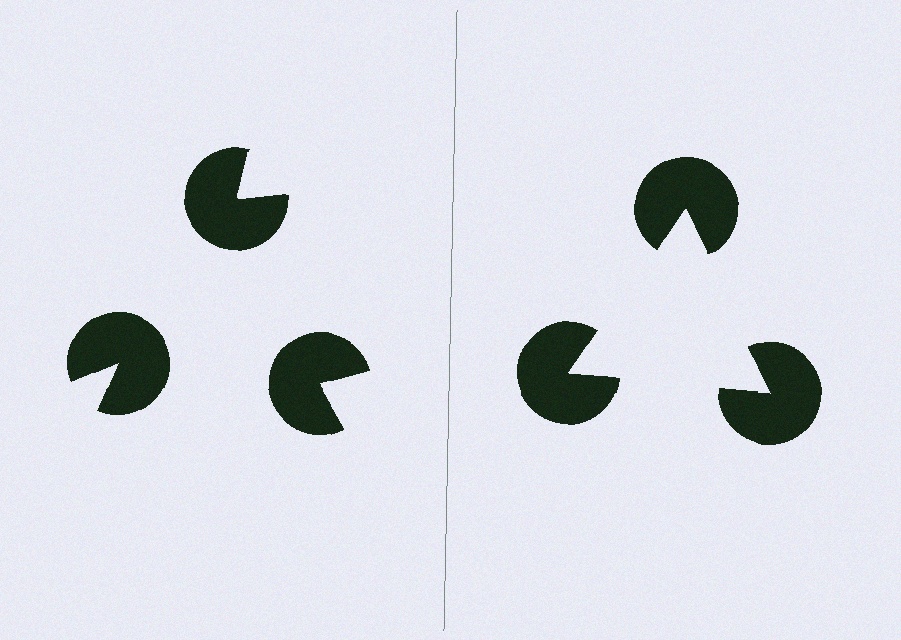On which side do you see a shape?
An illusory triangle appears on the right side. On the left side the wedge cuts are rotated, so no coherent shape forms.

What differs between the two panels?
The pac-man discs are positioned identically on both sides; only the wedge orientations differ. On the right they align to a triangle; on the left they are misaligned.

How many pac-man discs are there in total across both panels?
6 — 3 on each side.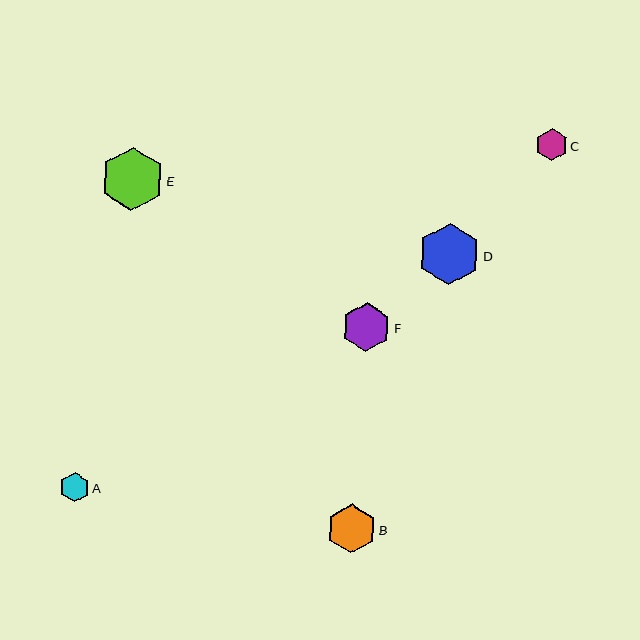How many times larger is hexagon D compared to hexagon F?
Hexagon D is approximately 1.3 times the size of hexagon F.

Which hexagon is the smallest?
Hexagon A is the smallest with a size of approximately 29 pixels.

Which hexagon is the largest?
Hexagon E is the largest with a size of approximately 63 pixels.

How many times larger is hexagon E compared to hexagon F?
Hexagon E is approximately 1.3 times the size of hexagon F.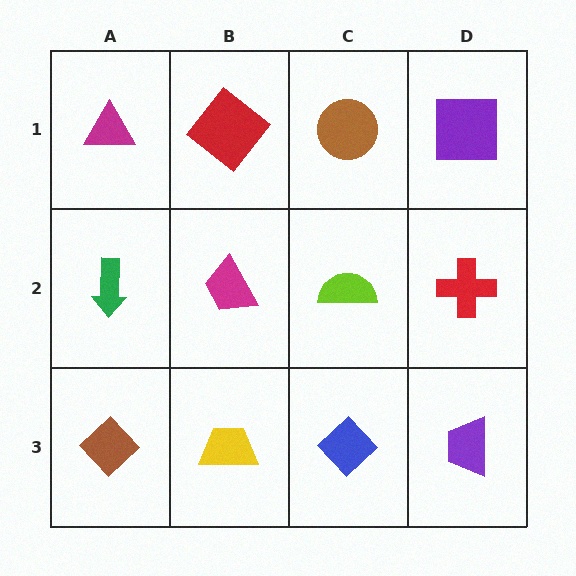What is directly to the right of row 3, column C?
A purple trapezoid.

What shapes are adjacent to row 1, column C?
A lime semicircle (row 2, column C), a red diamond (row 1, column B), a purple square (row 1, column D).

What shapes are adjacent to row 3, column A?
A green arrow (row 2, column A), a yellow trapezoid (row 3, column B).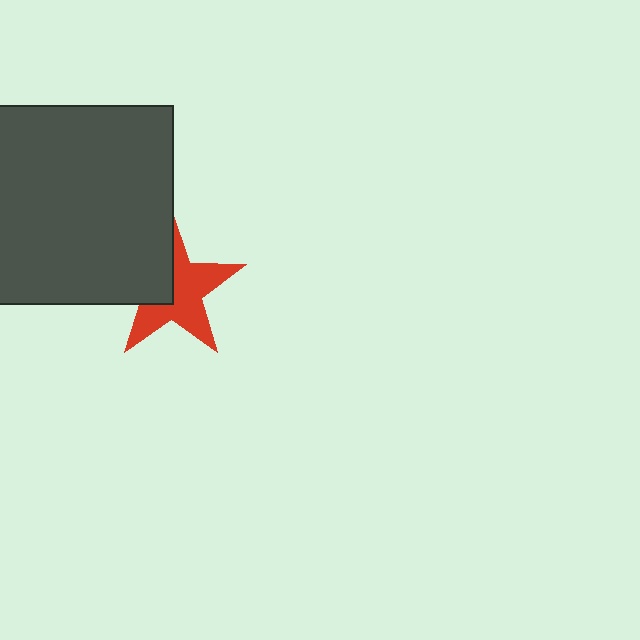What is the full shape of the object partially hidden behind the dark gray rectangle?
The partially hidden object is a red star.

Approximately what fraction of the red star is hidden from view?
Roughly 38% of the red star is hidden behind the dark gray rectangle.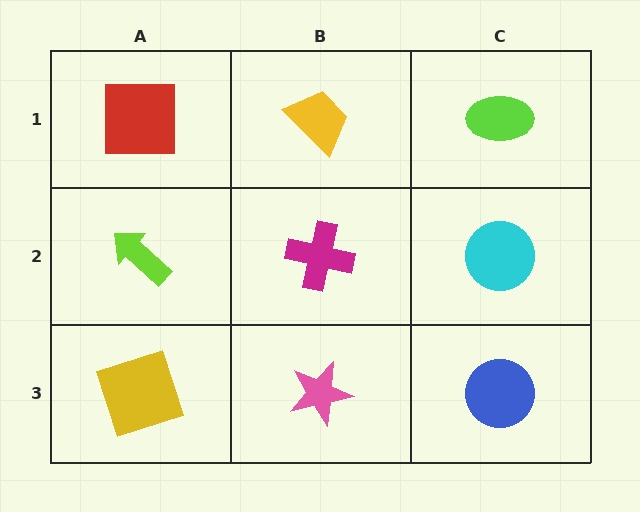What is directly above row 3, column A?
A lime arrow.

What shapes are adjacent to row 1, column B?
A magenta cross (row 2, column B), a red square (row 1, column A), a lime ellipse (row 1, column C).